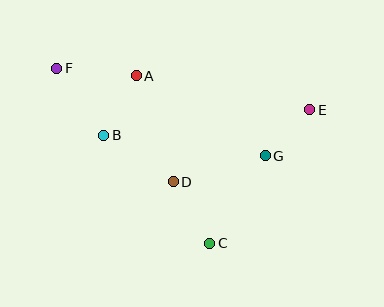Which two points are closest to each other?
Points E and G are closest to each other.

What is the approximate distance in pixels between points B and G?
The distance between B and G is approximately 163 pixels.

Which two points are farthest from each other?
Points E and F are farthest from each other.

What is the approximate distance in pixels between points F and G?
The distance between F and G is approximately 226 pixels.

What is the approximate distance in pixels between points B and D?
The distance between B and D is approximately 84 pixels.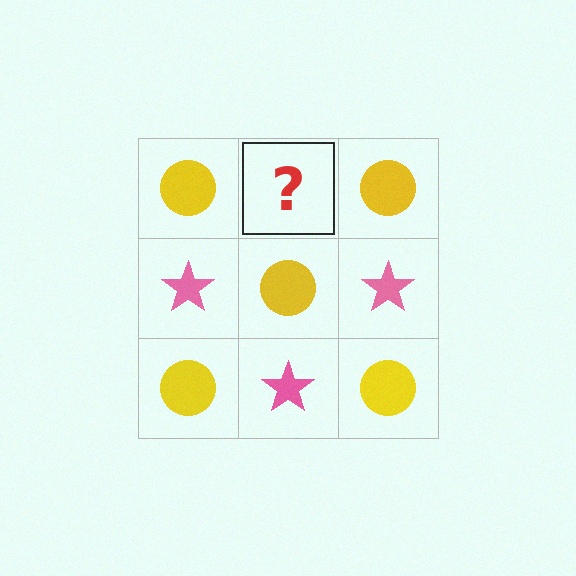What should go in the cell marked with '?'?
The missing cell should contain a pink star.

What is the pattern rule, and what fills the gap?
The rule is that it alternates yellow circle and pink star in a checkerboard pattern. The gap should be filled with a pink star.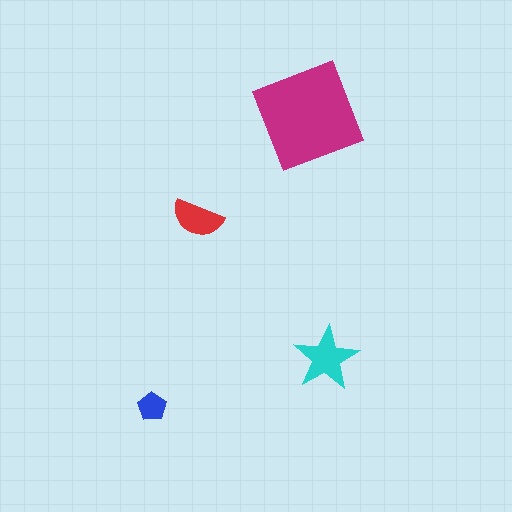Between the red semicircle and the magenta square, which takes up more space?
The magenta square.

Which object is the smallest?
The blue pentagon.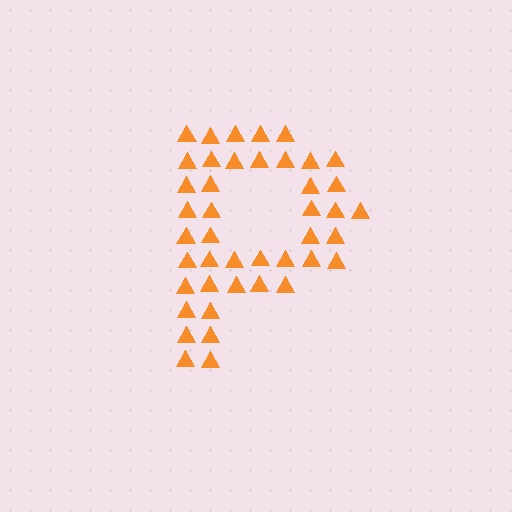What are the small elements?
The small elements are triangles.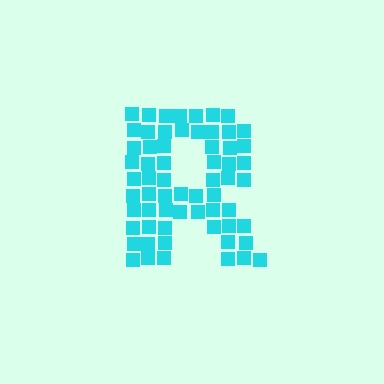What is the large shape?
The large shape is the letter R.